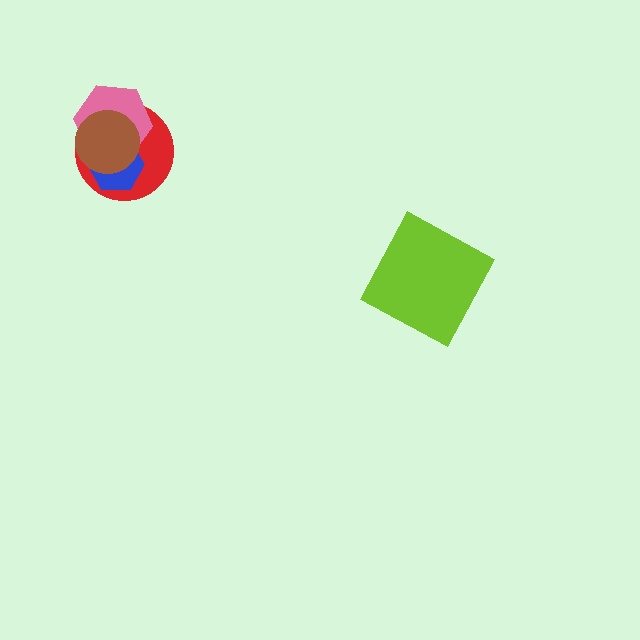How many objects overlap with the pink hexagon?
3 objects overlap with the pink hexagon.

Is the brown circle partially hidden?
No, no other shape covers it.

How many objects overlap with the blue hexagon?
3 objects overlap with the blue hexagon.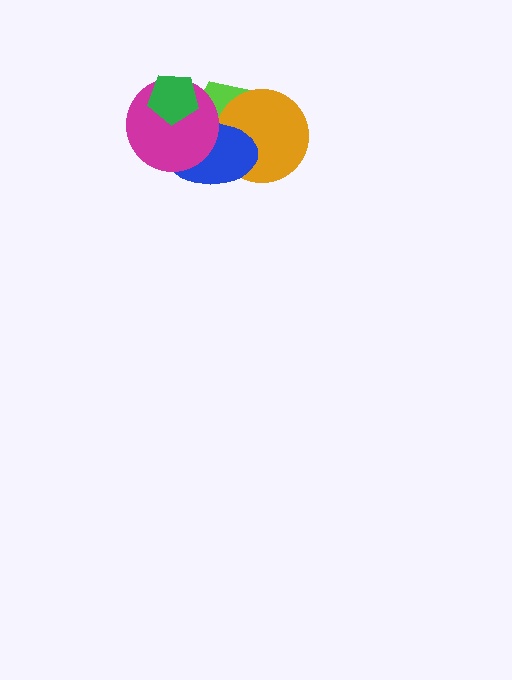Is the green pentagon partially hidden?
No, no other shape covers it.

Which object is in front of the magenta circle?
The green pentagon is in front of the magenta circle.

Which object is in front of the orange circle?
The blue ellipse is in front of the orange circle.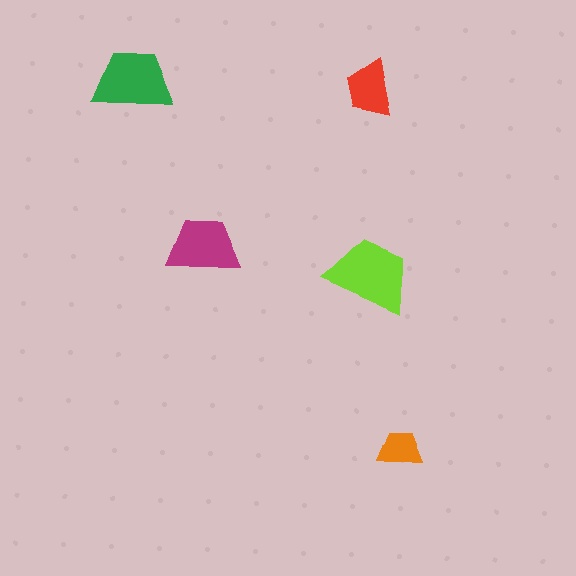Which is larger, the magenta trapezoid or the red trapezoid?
The magenta one.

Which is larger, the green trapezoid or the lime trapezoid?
The lime one.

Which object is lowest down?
The orange trapezoid is bottommost.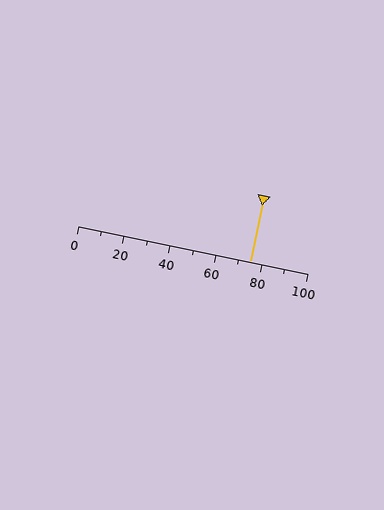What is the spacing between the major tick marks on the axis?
The major ticks are spaced 20 apart.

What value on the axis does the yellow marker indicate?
The marker indicates approximately 75.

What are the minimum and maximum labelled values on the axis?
The axis runs from 0 to 100.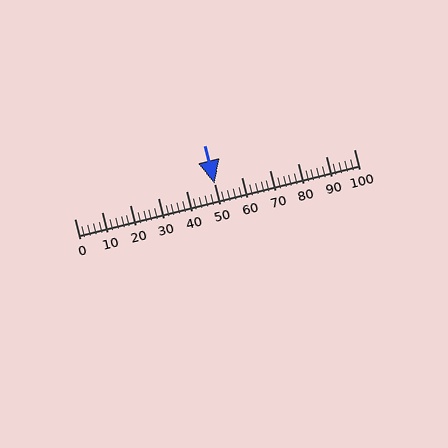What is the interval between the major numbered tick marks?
The major tick marks are spaced 10 units apart.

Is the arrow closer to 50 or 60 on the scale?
The arrow is closer to 50.